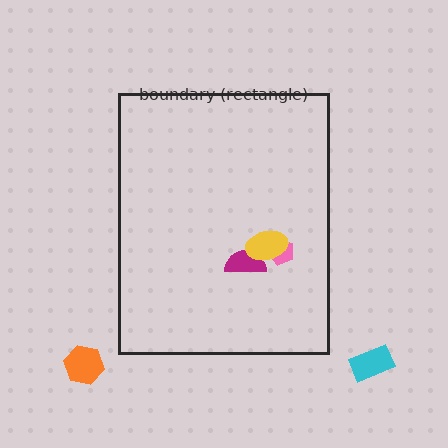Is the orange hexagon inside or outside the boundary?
Outside.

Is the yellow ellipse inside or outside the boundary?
Inside.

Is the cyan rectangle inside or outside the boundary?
Outside.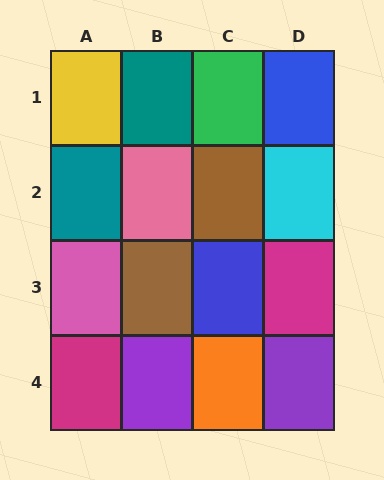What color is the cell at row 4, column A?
Magenta.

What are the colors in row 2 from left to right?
Teal, pink, brown, cyan.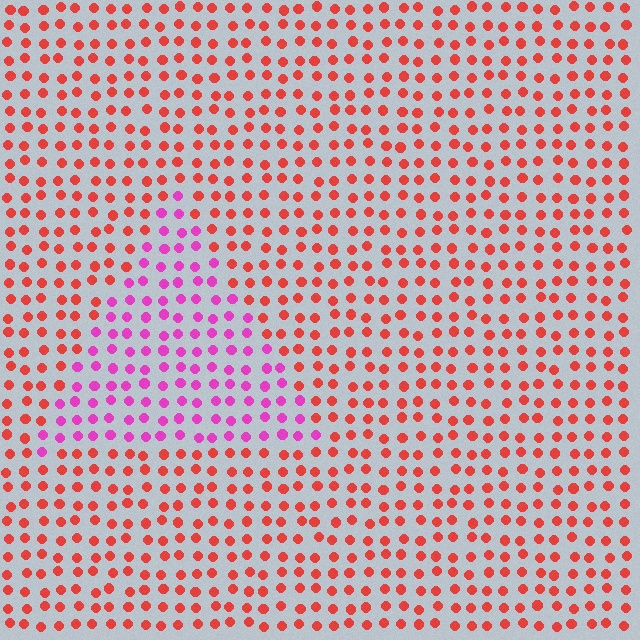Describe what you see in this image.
The image is filled with small red elements in a uniform arrangement. A triangle-shaped region is visible where the elements are tinted to a slightly different hue, forming a subtle color boundary.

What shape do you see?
I see a triangle.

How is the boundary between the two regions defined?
The boundary is defined purely by a slight shift in hue (about 49 degrees). Spacing, size, and orientation are identical on both sides.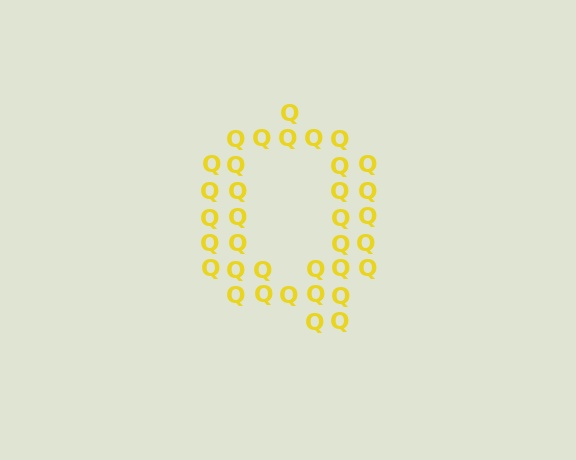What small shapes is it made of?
It is made of small letter Q's.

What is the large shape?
The large shape is the letter Q.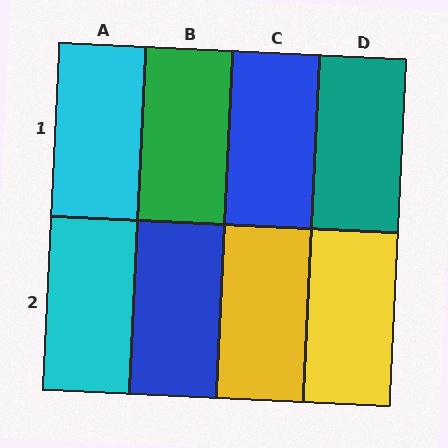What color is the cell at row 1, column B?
Green.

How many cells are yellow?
2 cells are yellow.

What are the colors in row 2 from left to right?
Cyan, blue, yellow, yellow.